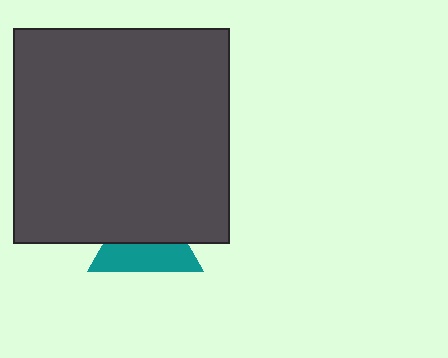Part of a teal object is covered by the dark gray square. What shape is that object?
It is a triangle.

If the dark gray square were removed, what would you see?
You would see the complete teal triangle.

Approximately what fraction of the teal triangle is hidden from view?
Roughly 53% of the teal triangle is hidden behind the dark gray square.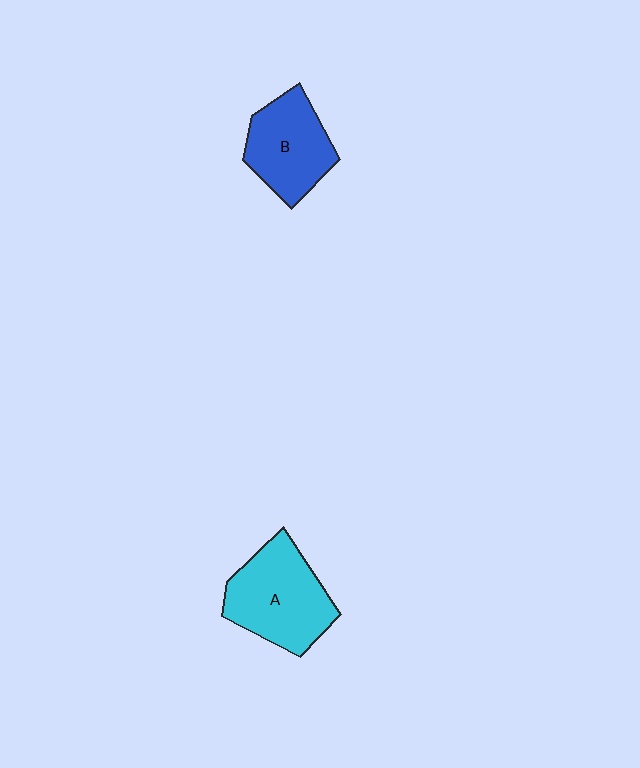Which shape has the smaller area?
Shape B (blue).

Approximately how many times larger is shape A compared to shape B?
Approximately 1.2 times.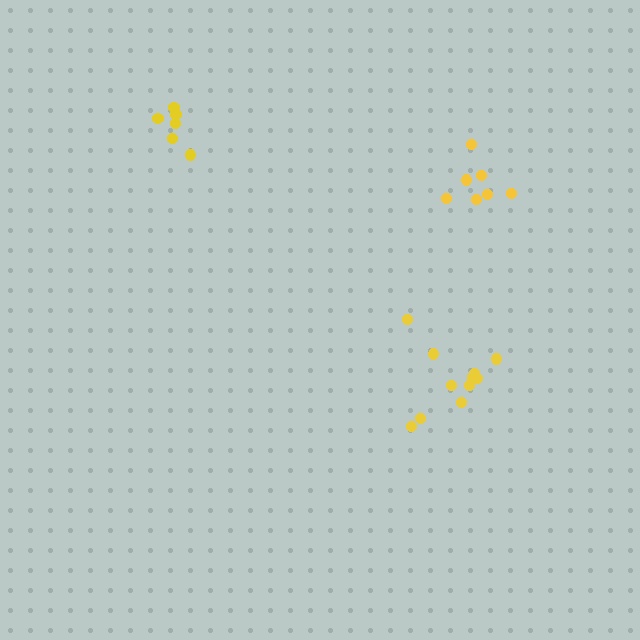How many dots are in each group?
Group 1: 6 dots, Group 2: 11 dots, Group 3: 7 dots (24 total).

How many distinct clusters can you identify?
There are 3 distinct clusters.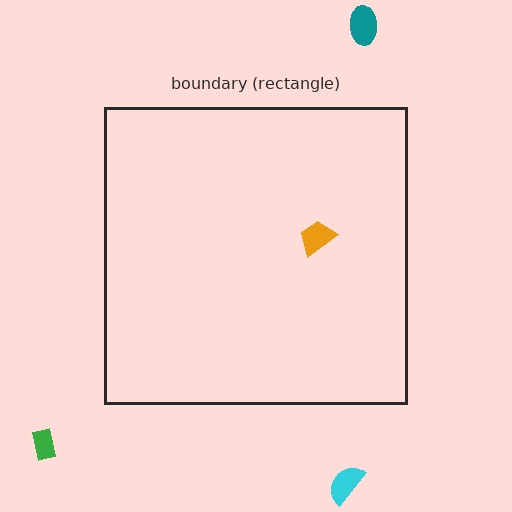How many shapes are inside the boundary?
1 inside, 3 outside.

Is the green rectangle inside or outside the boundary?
Outside.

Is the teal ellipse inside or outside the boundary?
Outside.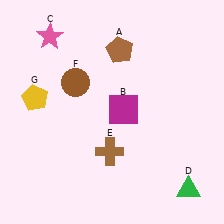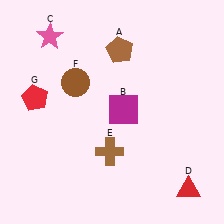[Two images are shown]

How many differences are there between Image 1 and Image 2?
There are 2 differences between the two images.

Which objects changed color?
D changed from green to red. G changed from yellow to red.